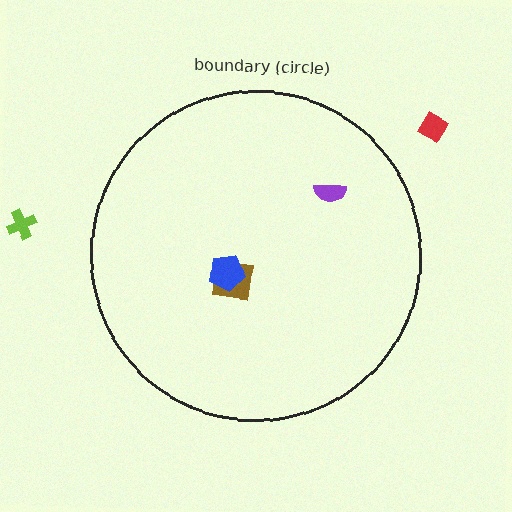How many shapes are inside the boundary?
3 inside, 2 outside.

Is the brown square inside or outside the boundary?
Inside.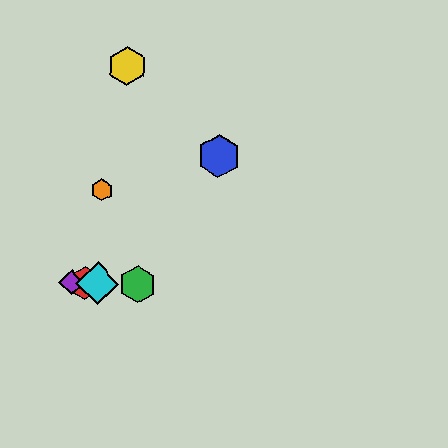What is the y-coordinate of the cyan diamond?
The cyan diamond is at y≈283.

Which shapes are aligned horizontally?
The red hexagon, the green hexagon, the purple diamond, the cyan diamond are aligned horizontally.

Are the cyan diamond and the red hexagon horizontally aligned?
Yes, both are at y≈283.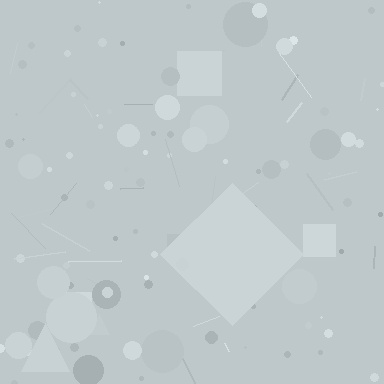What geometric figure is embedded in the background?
A diamond is embedded in the background.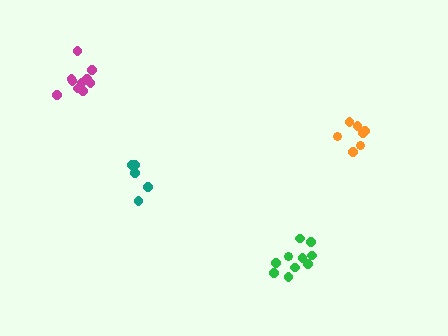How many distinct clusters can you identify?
There are 4 distinct clusters.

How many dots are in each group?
Group 1: 5 dots, Group 2: 7 dots, Group 3: 10 dots, Group 4: 10 dots (32 total).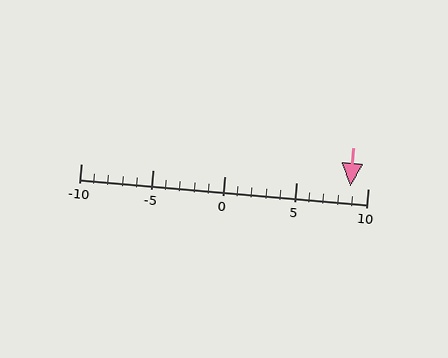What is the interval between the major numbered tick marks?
The major tick marks are spaced 5 units apart.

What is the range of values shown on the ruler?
The ruler shows values from -10 to 10.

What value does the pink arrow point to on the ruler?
The pink arrow points to approximately 9.